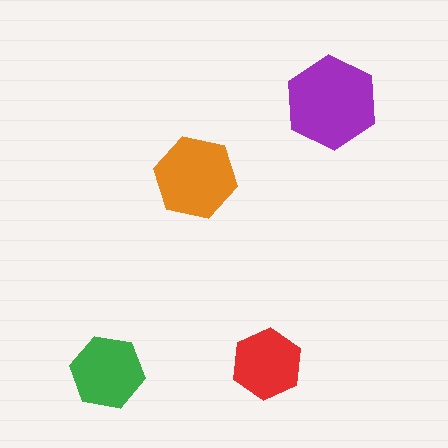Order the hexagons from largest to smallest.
the purple one, the orange one, the green one, the red one.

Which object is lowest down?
The green hexagon is bottommost.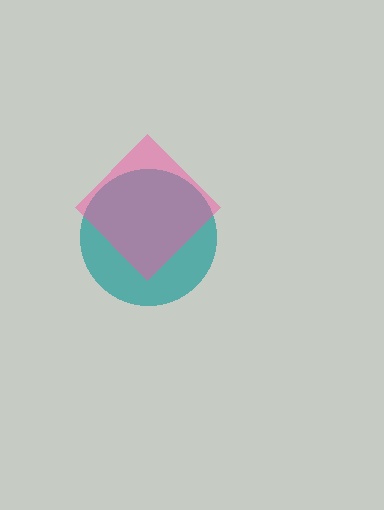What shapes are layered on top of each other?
The layered shapes are: a teal circle, a pink diamond.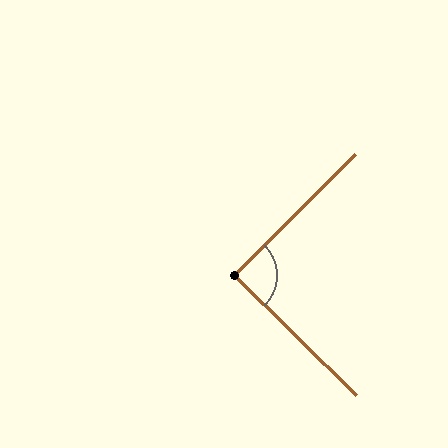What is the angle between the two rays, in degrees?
Approximately 89 degrees.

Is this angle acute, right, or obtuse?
It is approximately a right angle.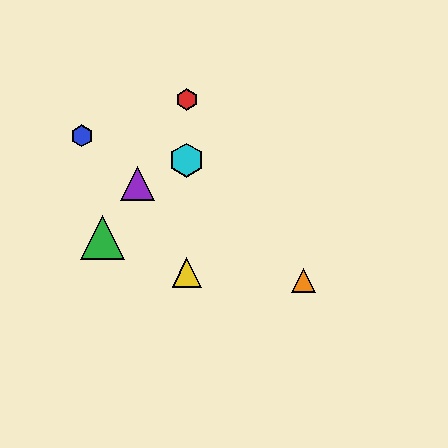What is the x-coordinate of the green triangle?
The green triangle is at x≈102.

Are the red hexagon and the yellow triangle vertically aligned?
Yes, both are at x≈187.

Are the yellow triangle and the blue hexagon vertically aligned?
No, the yellow triangle is at x≈187 and the blue hexagon is at x≈82.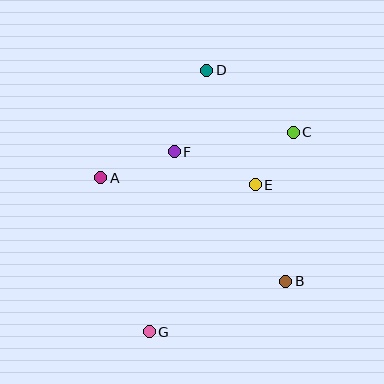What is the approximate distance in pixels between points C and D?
The distance between C and D is approximately 106 pixels.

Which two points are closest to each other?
Points C and E are closest to each other.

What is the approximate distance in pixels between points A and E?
The distance between A and E is approximately 155 pixels.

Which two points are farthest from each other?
Points D and G are farthest from each other.